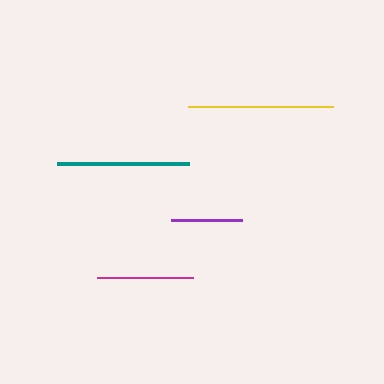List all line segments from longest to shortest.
From longest to shortest: yellow, teal, magenta, purple.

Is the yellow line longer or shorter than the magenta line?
The yellow line is longer than the magenta line.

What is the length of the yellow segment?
The yellow segment is approximately 145 pixels long.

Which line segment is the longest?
The yellow line is the longest at approximately 145 pixels.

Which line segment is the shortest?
The purple line is the shortest at approximately 71 pixels.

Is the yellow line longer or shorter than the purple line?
The yellow line is longer than the purple line.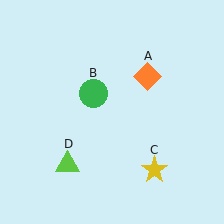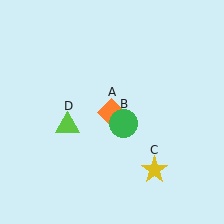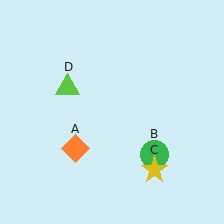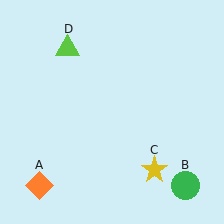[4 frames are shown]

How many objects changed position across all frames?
3 objects changed position: orange diamond (object A), green circle (object B), lime triangle (object D).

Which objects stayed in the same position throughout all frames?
Yellow star (object C) remained stationary.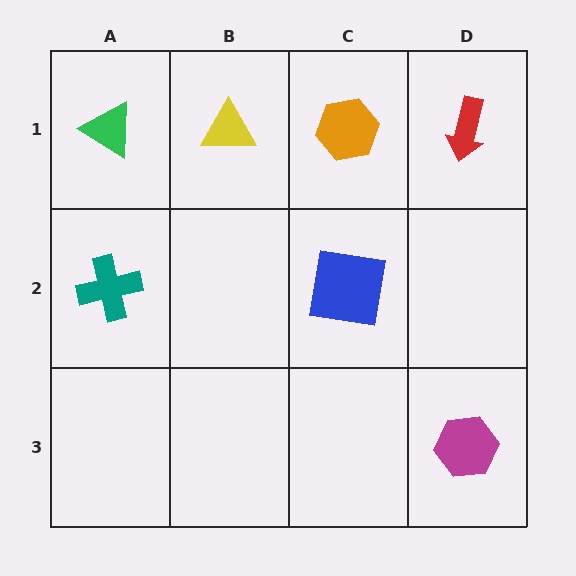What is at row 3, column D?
A magenta hexagon.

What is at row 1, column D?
A red arrow.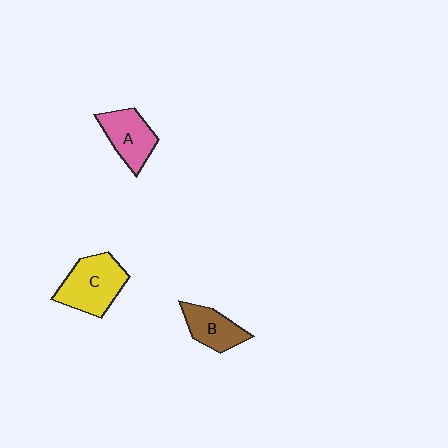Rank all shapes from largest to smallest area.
From largest to smallest: C (yellow), A (pink), B (brown).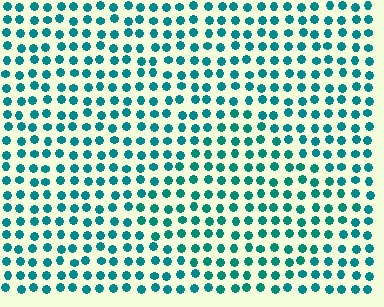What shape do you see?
I see a diamond.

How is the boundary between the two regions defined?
The boundary is defined purely by a slight shift in hue (about 13 degrees). Spacing, size, and orientation are identical on both sides.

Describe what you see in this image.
The image is filled with small teal elements in a uniform arrangement. A diamond-shaped region is visible where the elements are tinted to a slightly different hue, forming a subtle color boundary.